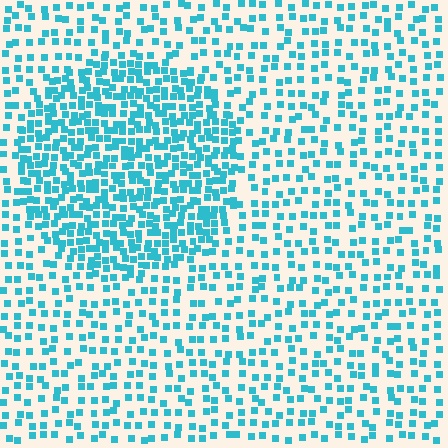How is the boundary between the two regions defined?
The boundary is defined by a change in element density (approximately 2.1x ratio). All elements are the same color, size, and shape.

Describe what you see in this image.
The image contains small cyan elements arranged at two different densities. A circle-shaped region is visible where the elements are more densely packed than the surrounding area.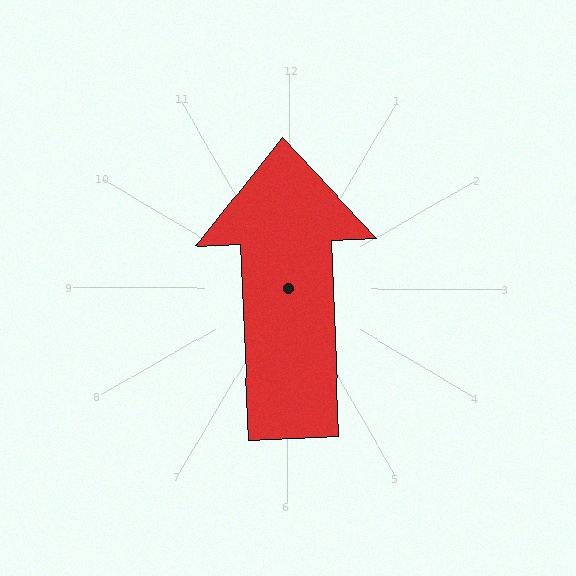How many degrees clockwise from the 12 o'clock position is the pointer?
Approximately 357 degrees.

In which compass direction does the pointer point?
North.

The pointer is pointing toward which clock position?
Roughly 12 o'clock.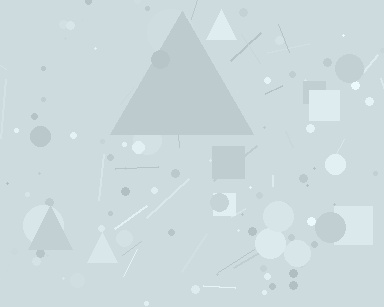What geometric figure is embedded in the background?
A triangle is embedded in the background.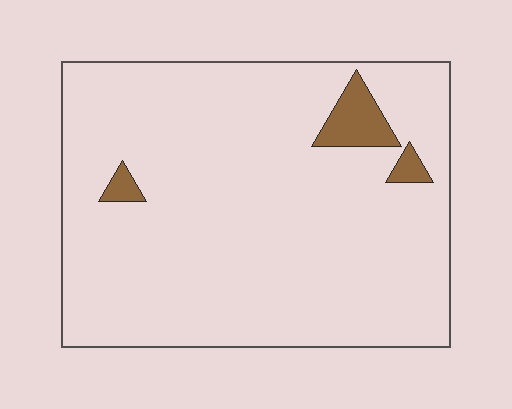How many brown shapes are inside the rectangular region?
3.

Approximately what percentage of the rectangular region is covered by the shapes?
Approximately 5%.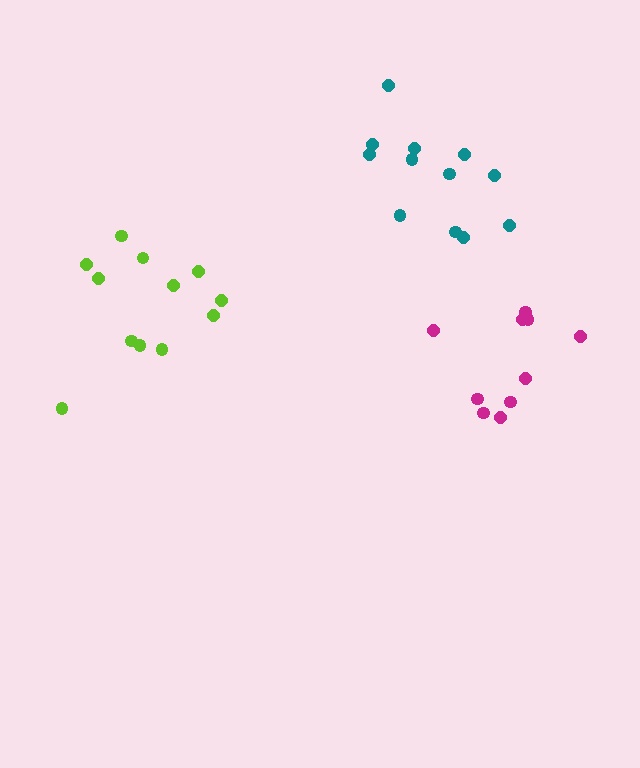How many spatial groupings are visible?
There are 3 spatial groupings.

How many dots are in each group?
Group 1: 12 dots, Group 2: 12 dots, Group 3: 10 dots (34 total).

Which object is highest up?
The teal cluster is topmost.